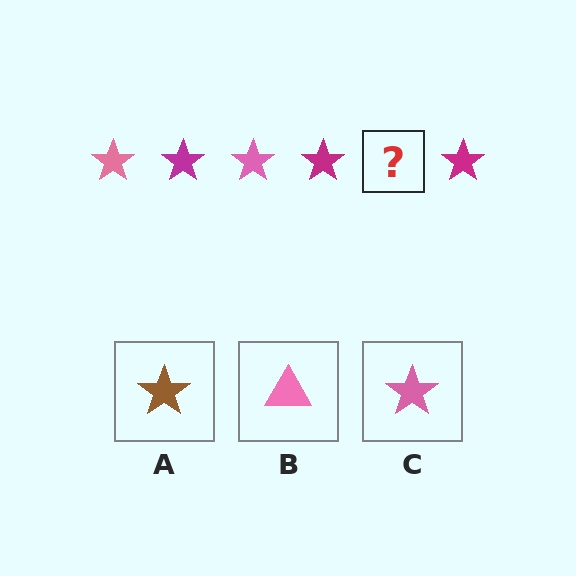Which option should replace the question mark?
Option C.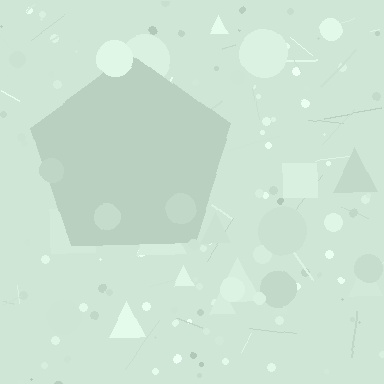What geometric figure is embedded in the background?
A pentagon is embedded in the background.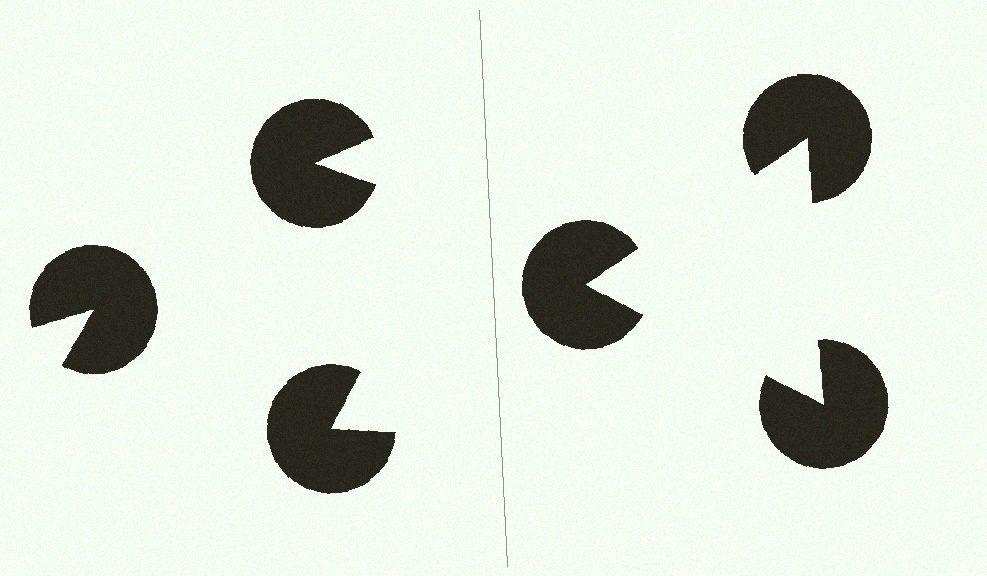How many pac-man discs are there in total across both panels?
6 — 3 on each side.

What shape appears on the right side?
An illusory triangle.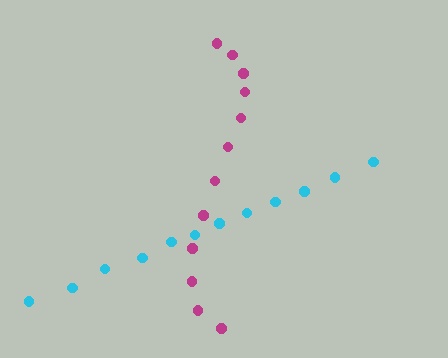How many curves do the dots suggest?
There are 2 distinct paths.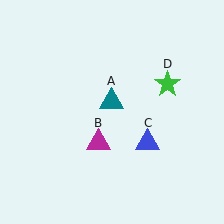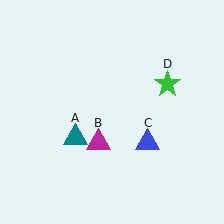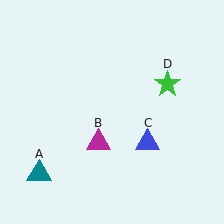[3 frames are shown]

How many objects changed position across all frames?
1 object changed position: teal triangle (object A).